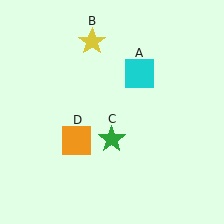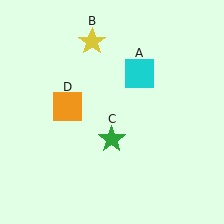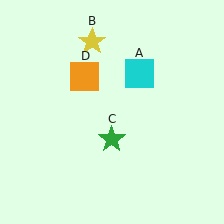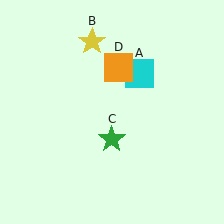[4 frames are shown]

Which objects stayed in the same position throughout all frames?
Cyan square (object A) and yellow star (object B) and green star (object C) remained stationary.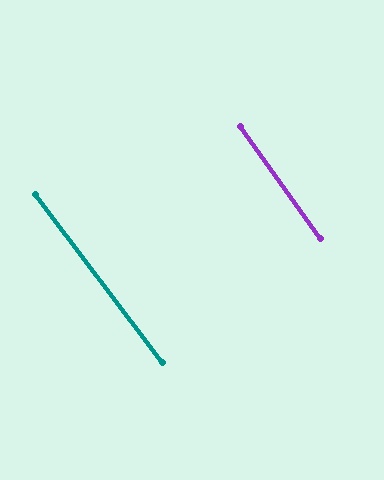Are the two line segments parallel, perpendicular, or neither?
Parallel — their directions differ by only 1.1°.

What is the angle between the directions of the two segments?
Approximately 1 degree.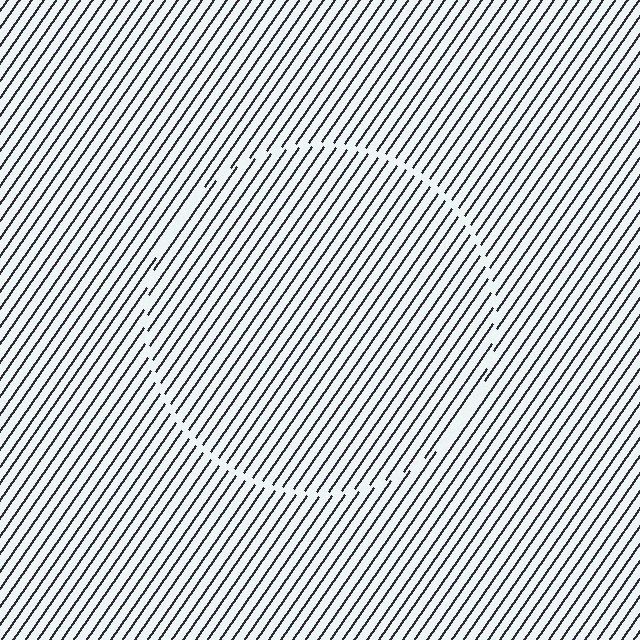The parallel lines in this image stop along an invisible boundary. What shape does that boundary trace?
An illusory circle. The interior of the shape contains the same grating, shifted by half a period — the contour is defined by the phase discontinuity where line-ends from the inner and outer gratings abut.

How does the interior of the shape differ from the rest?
The interior of the shape contains the same grating, shifted by half a period — the contour is defined by the phase discontinuity where line-ends from the inner and outer gratings abut.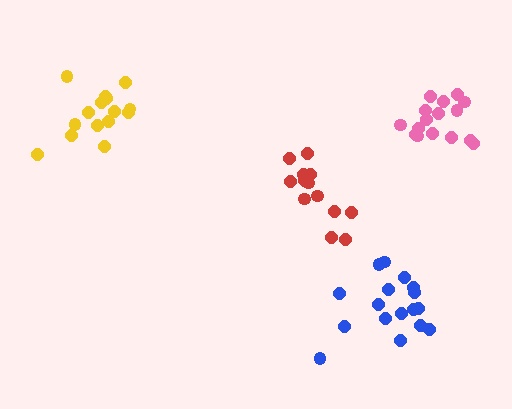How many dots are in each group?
Group 1: 13 dots, Group 2: 17 dots, Group 3: 16 dots, Group 4: 15 dots (61 total).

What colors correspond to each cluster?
The clusters are colored: red, blue, pink, yellow.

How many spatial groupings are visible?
There are 4 spatial groupings.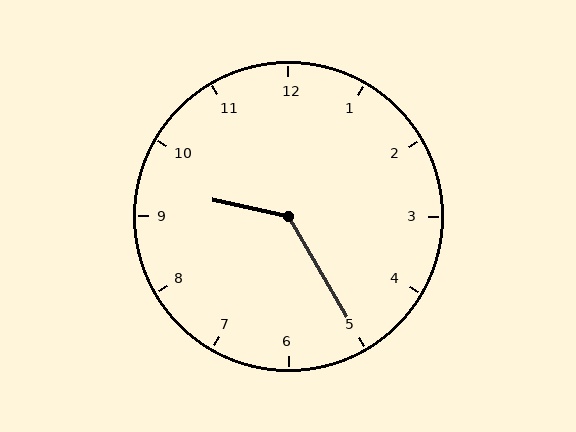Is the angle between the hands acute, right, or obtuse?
It is obtuse.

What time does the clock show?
9:25.